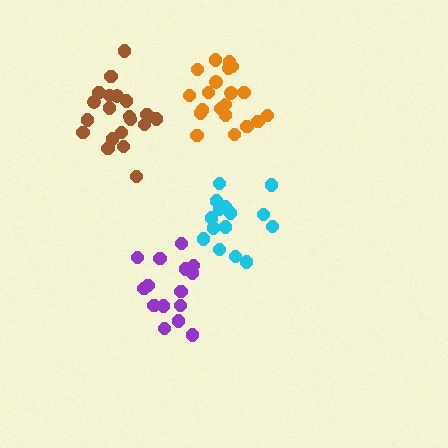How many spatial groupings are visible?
There are 4 spatial groupings.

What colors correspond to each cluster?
The clusters are colored: purple, brown, cyan, orange.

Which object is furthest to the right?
The cyan cluster is rightmost.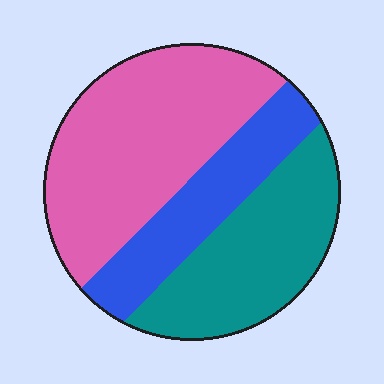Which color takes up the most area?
Pink, at roughly 45%.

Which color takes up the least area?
Blue, at roughly 25%.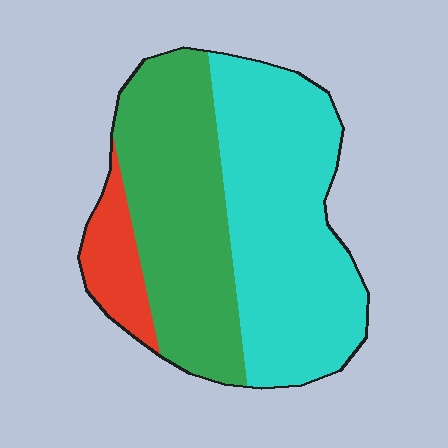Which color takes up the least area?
Red, at roughly 10%.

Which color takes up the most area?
Cyan, at roughly 50%.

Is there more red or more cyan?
Cyan.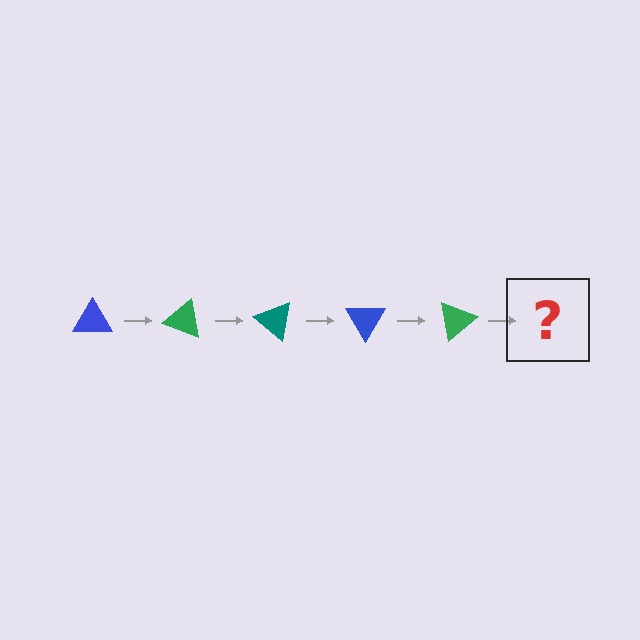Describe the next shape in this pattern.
It should be a teal triangle, rotated 100 degrees from the start.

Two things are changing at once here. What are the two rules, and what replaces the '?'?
The two rules are that it rotates 20 degrees each step and the color cycles through blue, green, and teal. The '?' should be a teal triangle, rotated 100 degrees from the start.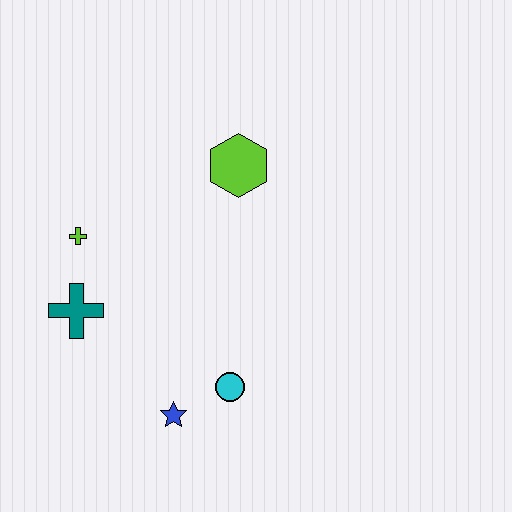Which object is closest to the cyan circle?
The blue star is closest to the cyan circle.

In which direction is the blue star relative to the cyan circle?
The blue star is to the left of the cyan circle.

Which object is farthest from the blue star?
The lime hexagon is farthest from the blue star.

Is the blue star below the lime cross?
Yes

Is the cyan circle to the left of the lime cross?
No